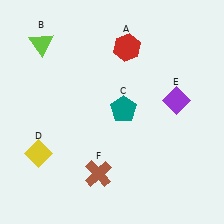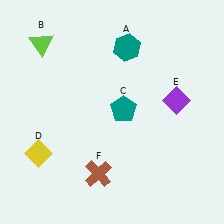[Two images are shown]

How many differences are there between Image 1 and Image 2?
There is 1 difference between the two images.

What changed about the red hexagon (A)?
In Image 1, A is red. In Image 2, it changed to teal.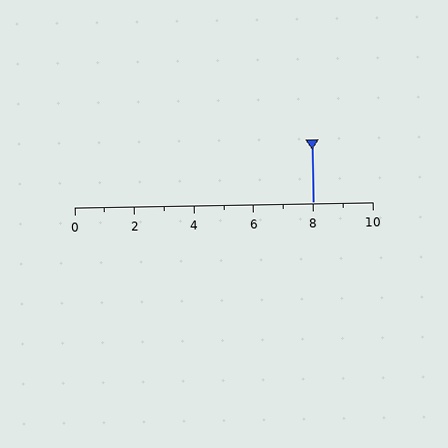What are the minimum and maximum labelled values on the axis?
The axis runs from 0 to 10.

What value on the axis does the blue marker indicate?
The marker indicates approximately 8.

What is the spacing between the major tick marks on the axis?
The major ticks are spaced 2 apart.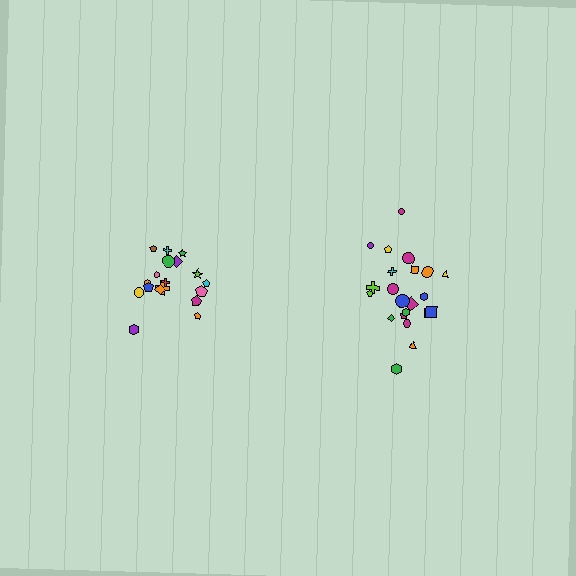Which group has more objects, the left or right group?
The right group.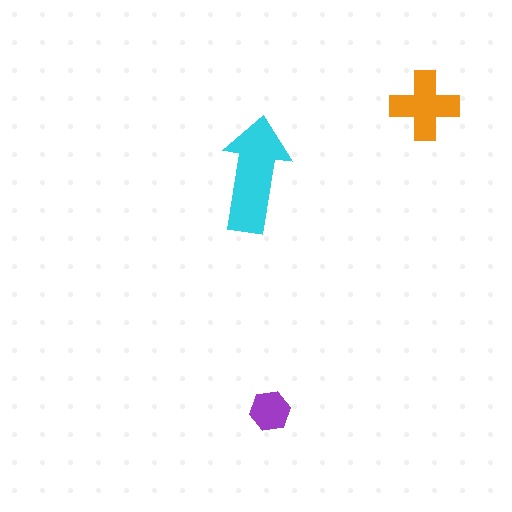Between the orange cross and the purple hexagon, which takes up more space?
The orange cross.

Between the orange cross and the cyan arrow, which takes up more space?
The cyan arrow.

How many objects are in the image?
There are 3 objects in the image.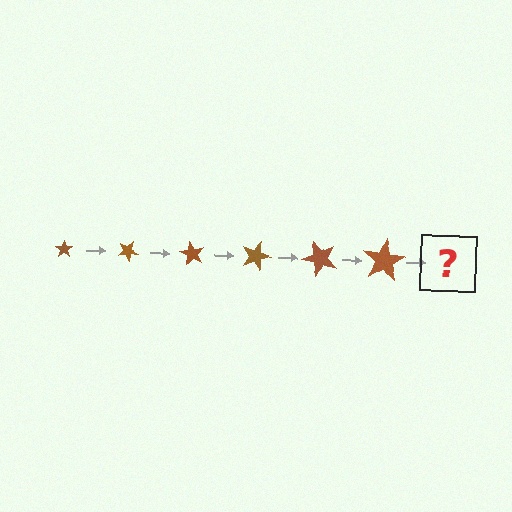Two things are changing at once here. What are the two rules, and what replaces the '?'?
The two rules are that the star grows larger each step and it rotates 30 degrees each step. The '?' should be a star, larger than the previous one and rotated 180 degrees from the start.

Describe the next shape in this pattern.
It should be a star, larger than the previous one and rotated 180 degrees from the start.